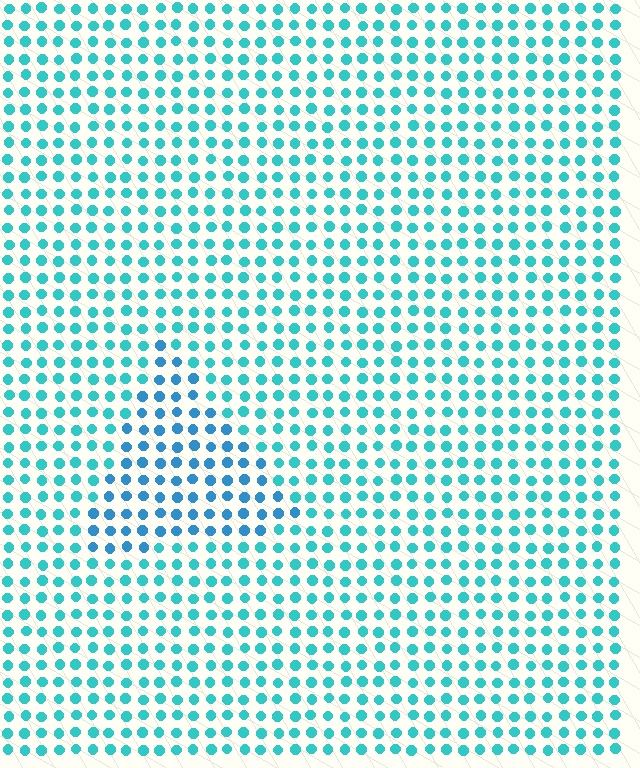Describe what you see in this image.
The image is filled with small cyan elements in a uniform arrangement. A triangle-shaped region is visible where the elements are tinted to a slightly different hue, forming a subtle color boundary.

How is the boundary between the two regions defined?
The boundary is defined purely by a slight shift in hue (about 25 degrees). Spacing, size, and orientation are identical on both sides.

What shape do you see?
I see a triangle.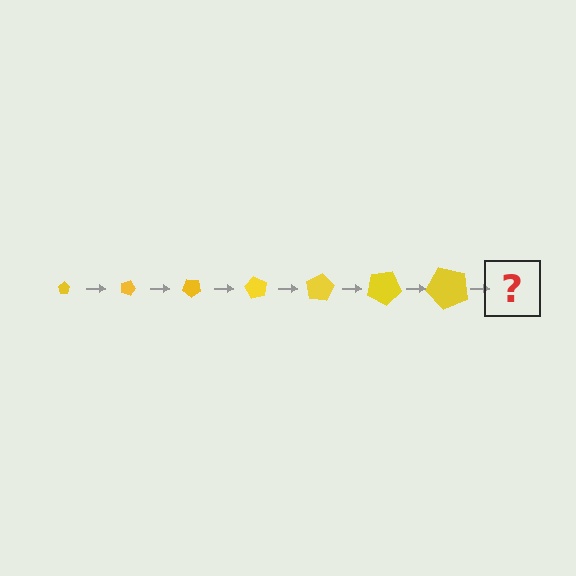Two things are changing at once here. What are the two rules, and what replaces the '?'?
The two rules are that the pentagon grows larger each step and it rotates 20 degrees each step. The '?' should be a pentagon, larger than the previous one and rotated 140 degrees from the start.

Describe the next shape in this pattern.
It should be a pentagon, larger than the previous one and rotated 140 degrees from the start.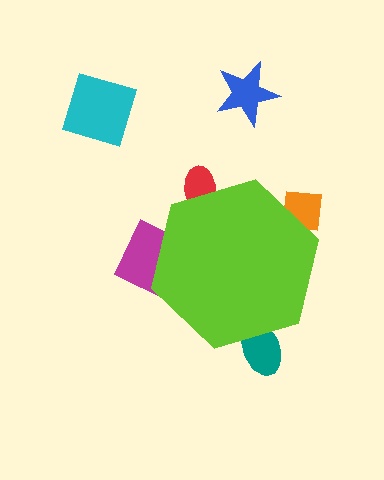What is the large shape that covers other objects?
A lime hexagon.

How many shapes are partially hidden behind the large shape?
4 shapes are partially hidden.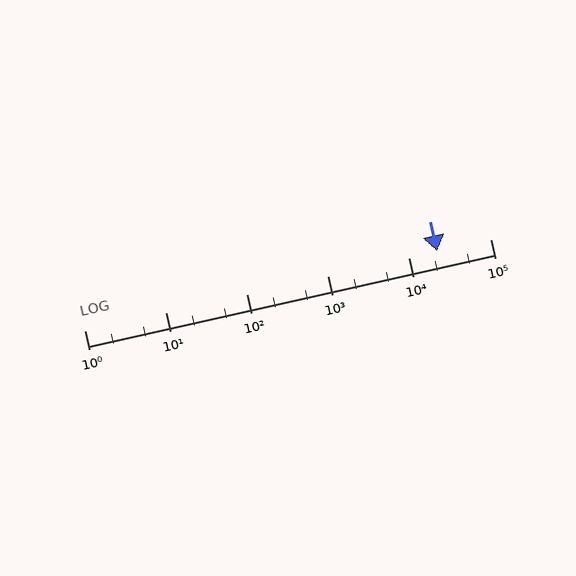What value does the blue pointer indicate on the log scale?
The pointer indicates approximately 22000.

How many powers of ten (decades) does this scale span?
The scale spans 5 decades, from 1 to 100000.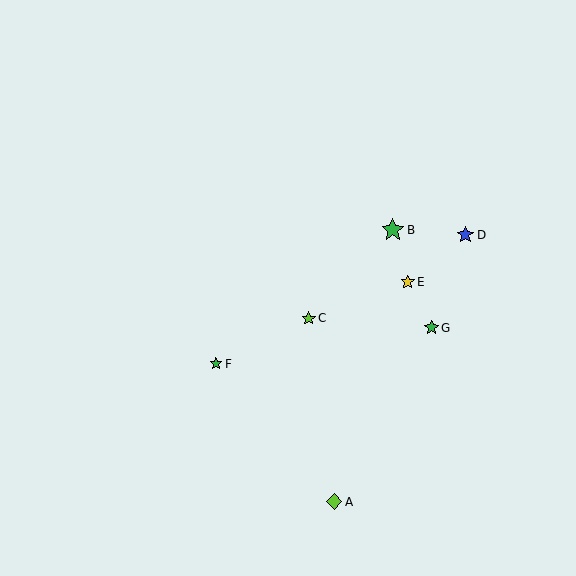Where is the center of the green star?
The center of the green star is at (431, 328).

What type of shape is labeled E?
Shape E is a yellow star.